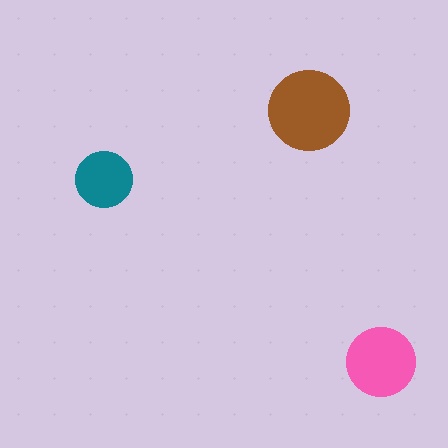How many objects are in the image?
There are 3 objects in the image.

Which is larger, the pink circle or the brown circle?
The brown one.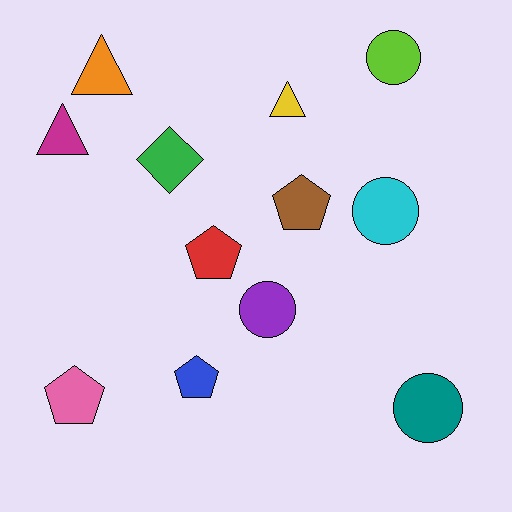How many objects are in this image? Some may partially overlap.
There are 12 objects.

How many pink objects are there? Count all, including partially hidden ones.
There is 1 pink object.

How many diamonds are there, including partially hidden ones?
There is 1 diamond.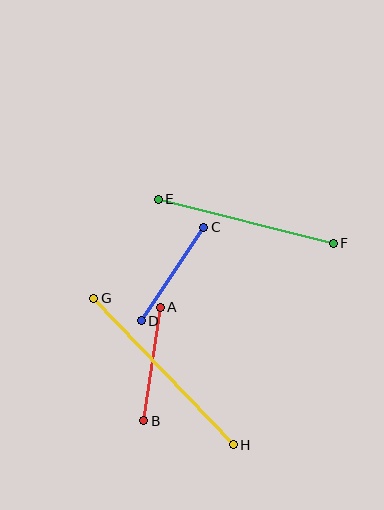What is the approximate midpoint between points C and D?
The midpoint is at approximately (173, 274) pixels.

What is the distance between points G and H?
The distance is approximately 202 pixels.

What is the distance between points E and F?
The distance is approximately 180 pixels.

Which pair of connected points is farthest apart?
Points G and H are farthest apart.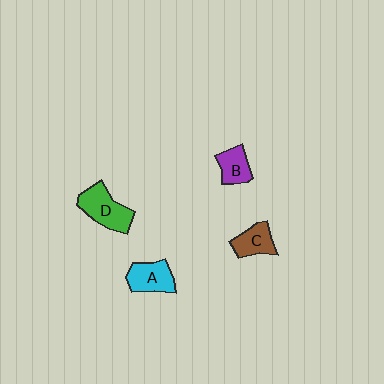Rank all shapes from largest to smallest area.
From largest to smallest: D (green), A (cyan), C (brown), B (purple).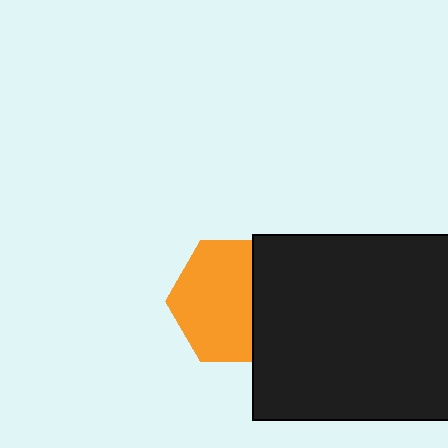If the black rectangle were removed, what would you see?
You would see the complete orange hexagon.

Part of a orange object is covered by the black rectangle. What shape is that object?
It is a hexagon.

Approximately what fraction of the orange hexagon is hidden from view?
Roughly 35% of the orange hexagon is hidden behind the black rectangle.